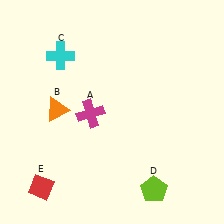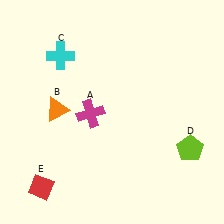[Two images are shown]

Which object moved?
The lime pentagon (D) moved up.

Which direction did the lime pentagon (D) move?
The lime pentagon (D) moved up.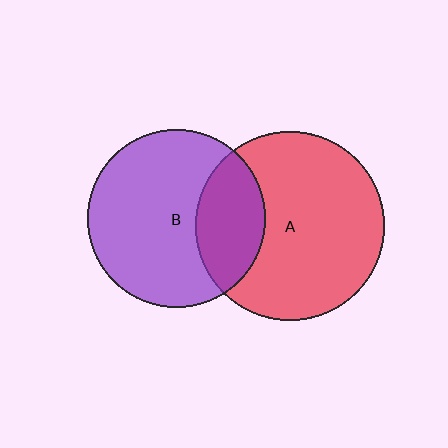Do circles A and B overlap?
Yes.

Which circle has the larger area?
Circle A (red).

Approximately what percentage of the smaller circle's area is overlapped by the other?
Approximately 30%.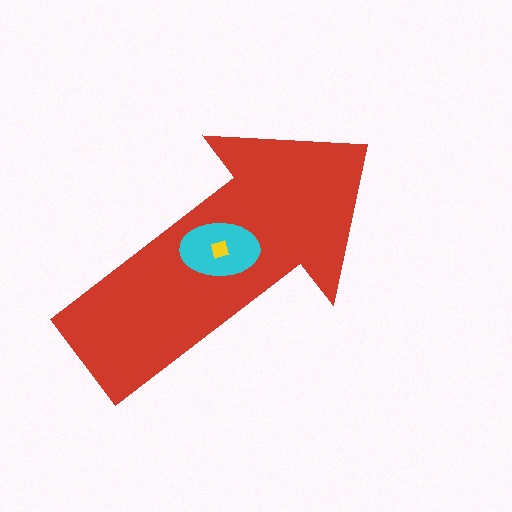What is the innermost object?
The yellow square.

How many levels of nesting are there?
3.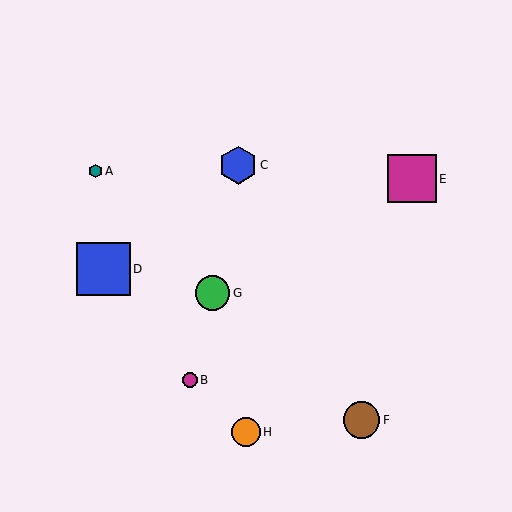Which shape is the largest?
The blue square (labeled D) is the largest.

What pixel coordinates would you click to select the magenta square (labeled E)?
Click at (412, 179) to select the magenta square E.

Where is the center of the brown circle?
The center of the brown circle is at (362, 420).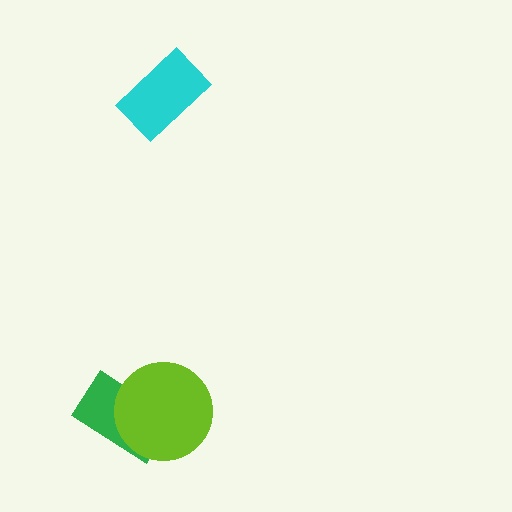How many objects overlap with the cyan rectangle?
0 objects overlap with the cyan rectangle.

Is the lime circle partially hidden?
No, no other shape covers it.